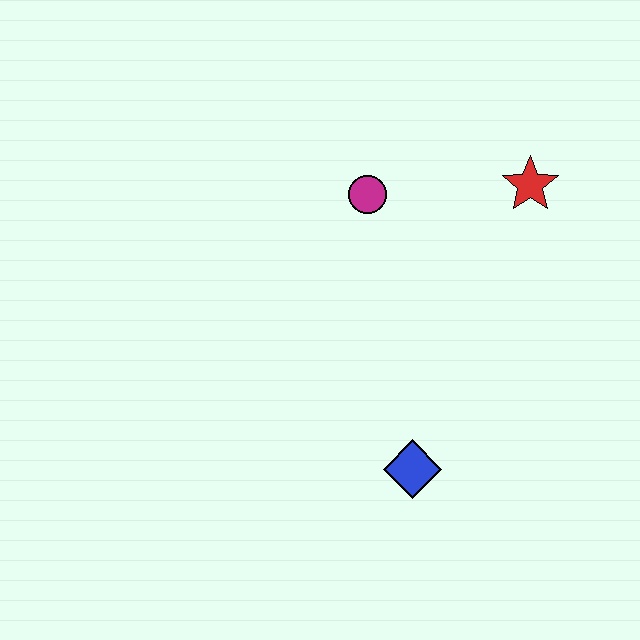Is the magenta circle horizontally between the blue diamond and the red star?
No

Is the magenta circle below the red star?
Yes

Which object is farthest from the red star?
The blue diamond is farthest from the red star.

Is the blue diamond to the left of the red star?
Yes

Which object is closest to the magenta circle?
The red star is closest to the magenta circle.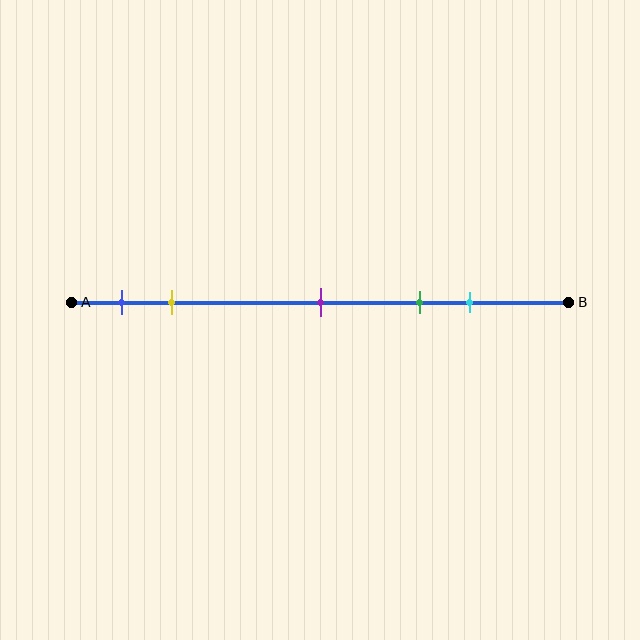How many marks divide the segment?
There are 5 marks dividing the segment.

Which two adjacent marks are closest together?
The blue and yellow marks are the closest adjacent pair.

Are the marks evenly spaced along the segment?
No, the marks are not evenly spaced.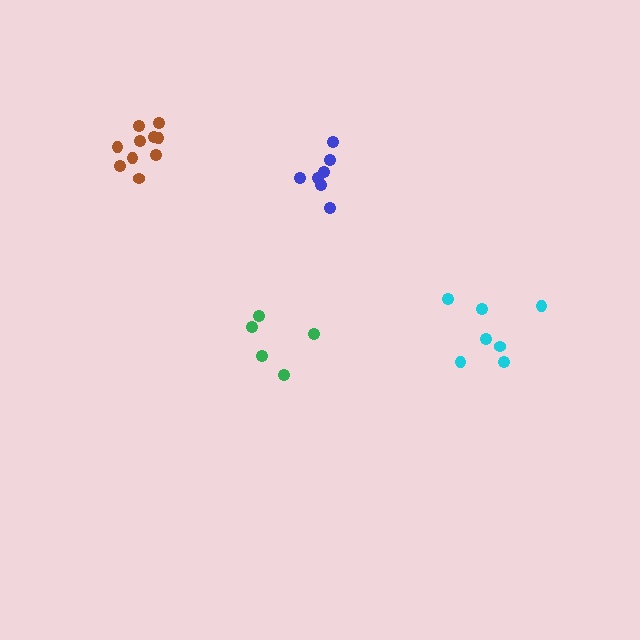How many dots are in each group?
Group 1: 7 dots, Group 2: 7 dots, Group 3: 5 dots, Group 4: 10 dots (29 total).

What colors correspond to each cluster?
The clusters are colored: cyan, blue, green, brown.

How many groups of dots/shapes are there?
There are 4 groups.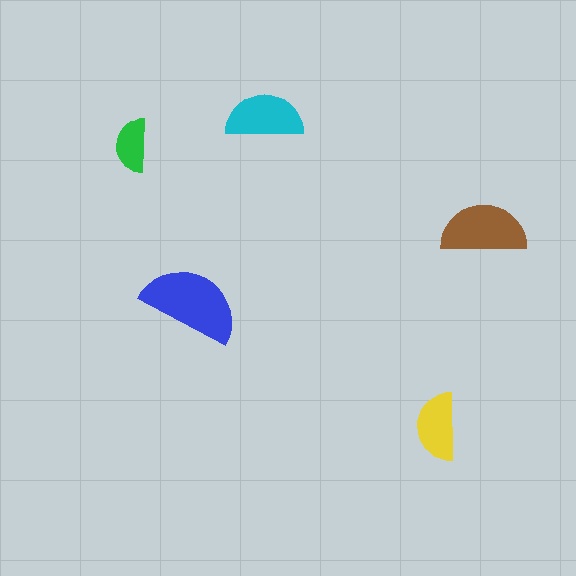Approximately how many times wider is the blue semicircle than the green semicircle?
About 2 times wider.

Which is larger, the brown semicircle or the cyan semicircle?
The brown one.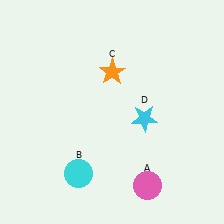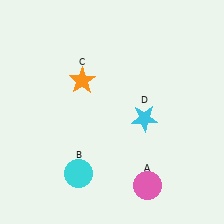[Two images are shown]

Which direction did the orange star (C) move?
The orange star (C) moved left.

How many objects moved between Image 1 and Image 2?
1 object moved between the two images.